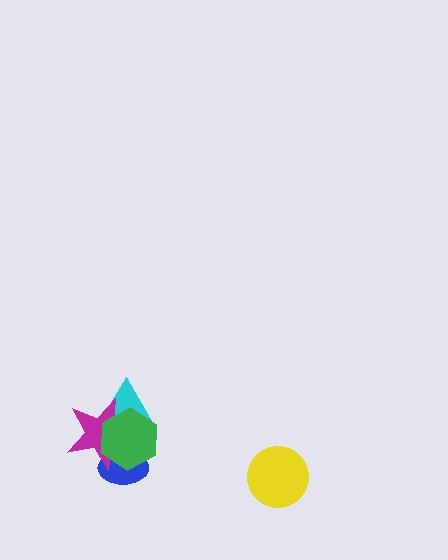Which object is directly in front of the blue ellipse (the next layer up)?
The magenta star is directly in front of the blue ellipse.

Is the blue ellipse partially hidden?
Yes, it is partially covered by another shape.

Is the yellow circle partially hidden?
No, no other shape covers it.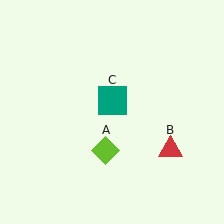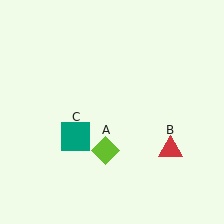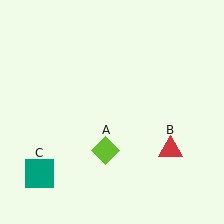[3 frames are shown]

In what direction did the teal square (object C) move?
The teal square (object C) moved down and to the left.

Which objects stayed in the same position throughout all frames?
Lime diamond (object A) and red triangle (object B) remained stationary.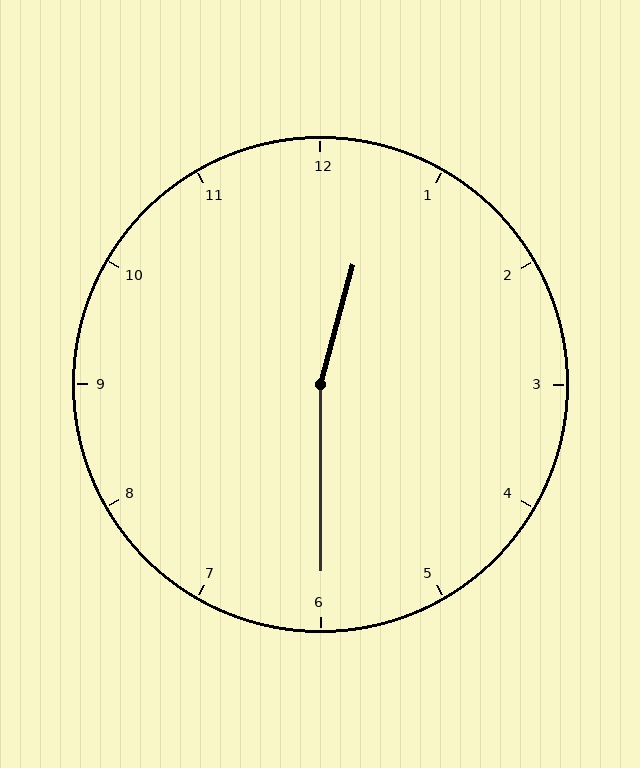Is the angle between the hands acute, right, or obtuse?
It is obtuse.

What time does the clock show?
12:30.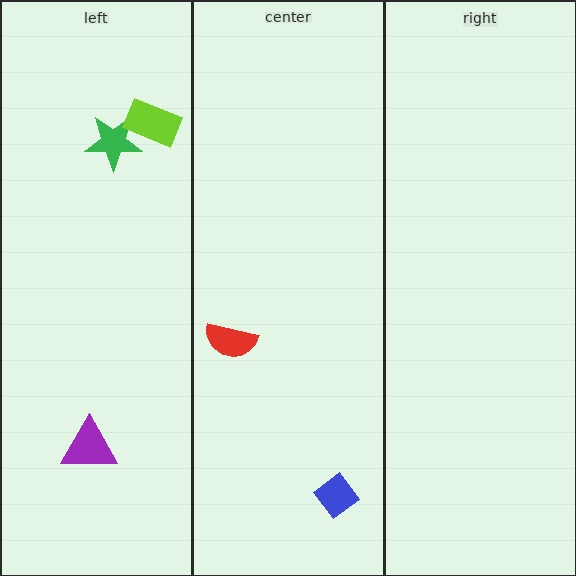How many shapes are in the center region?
2.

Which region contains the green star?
The left region.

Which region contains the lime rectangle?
The left region.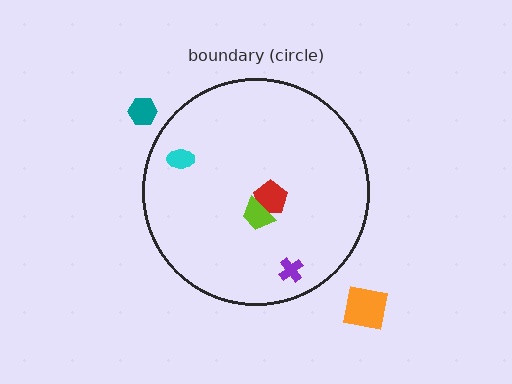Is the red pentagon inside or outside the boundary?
Inside.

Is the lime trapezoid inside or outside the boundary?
Inside.